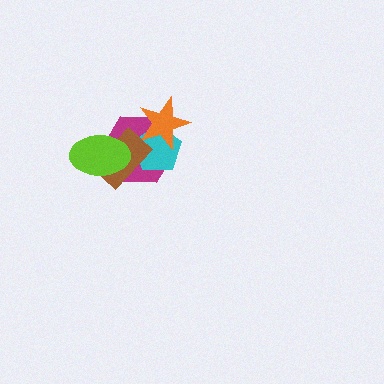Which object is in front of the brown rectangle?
The lime ellipse is in front of the brown rectangle.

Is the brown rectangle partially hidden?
Yes, it is partially covered by another shape.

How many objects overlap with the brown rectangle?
3 objects overlap with the brown rectangle.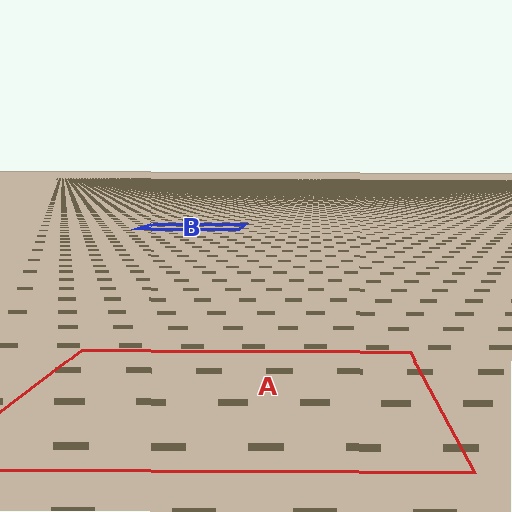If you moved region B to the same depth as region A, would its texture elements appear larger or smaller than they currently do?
They would appear larger. At a closer depth, the same texture elements are projected at a bigger on-screen size.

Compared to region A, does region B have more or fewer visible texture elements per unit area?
Region B has more texture elements per unit area — they are packed more densely because it is farther away.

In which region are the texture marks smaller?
The texture marks are smaller in region B, because it is farther away.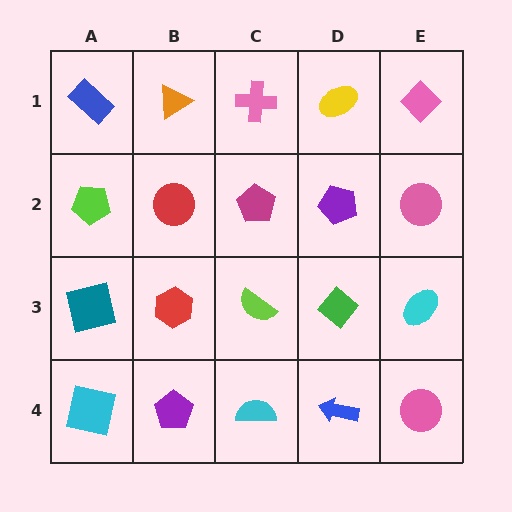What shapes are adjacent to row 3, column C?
A magenta pentagon (row 2, column C), a cyan semicircle (row 4, column C), a red hexagon (row 3, column B), a green diamond (row 3, column D).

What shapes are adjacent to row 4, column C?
A lime semicircle (row 3, column C), a purple pentagon (row 4, column B), a blue arrow (row 4, column D).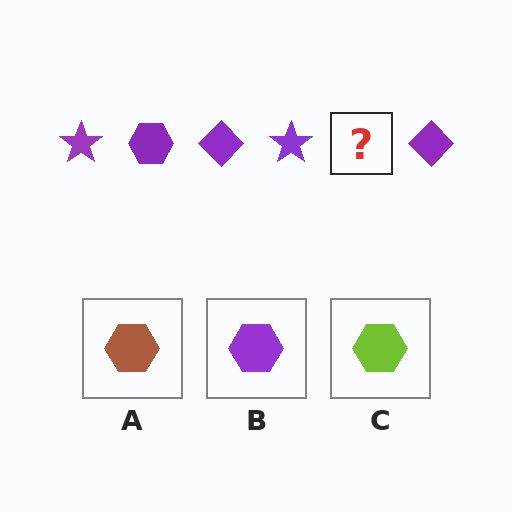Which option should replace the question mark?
Option B.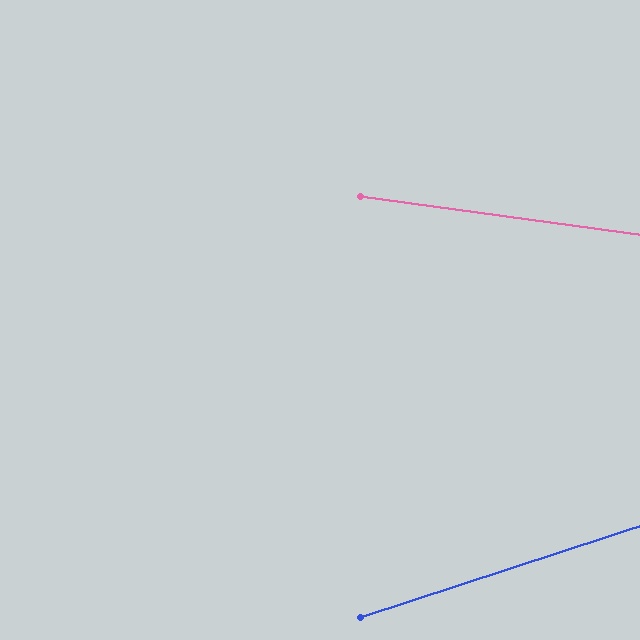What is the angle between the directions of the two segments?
Approximately 26 degrees.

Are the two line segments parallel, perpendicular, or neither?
Neither parallel nor perpendicular — they differ by about 26°.